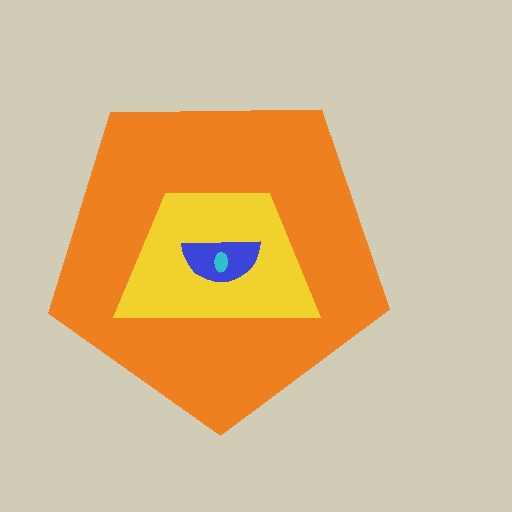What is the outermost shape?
The orange pentagon.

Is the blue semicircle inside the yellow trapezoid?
Yes.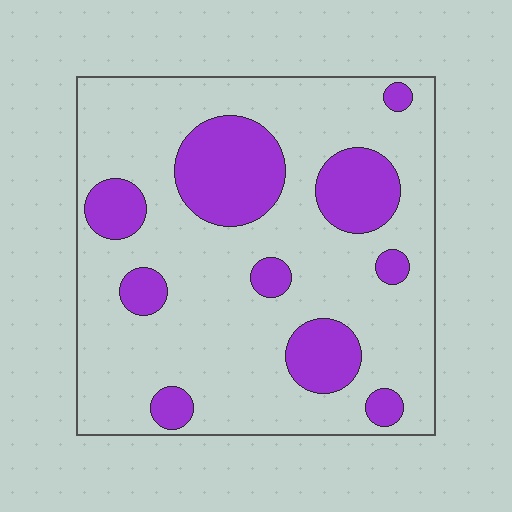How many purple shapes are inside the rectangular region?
10.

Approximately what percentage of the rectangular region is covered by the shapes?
Approximately 25%.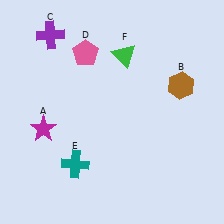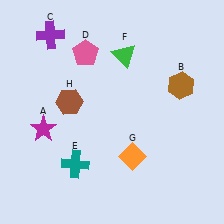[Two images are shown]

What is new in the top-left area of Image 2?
A brown hexagon (H) was added in the top-left area of Image 2.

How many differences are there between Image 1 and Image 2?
There are 2 differences between the two images.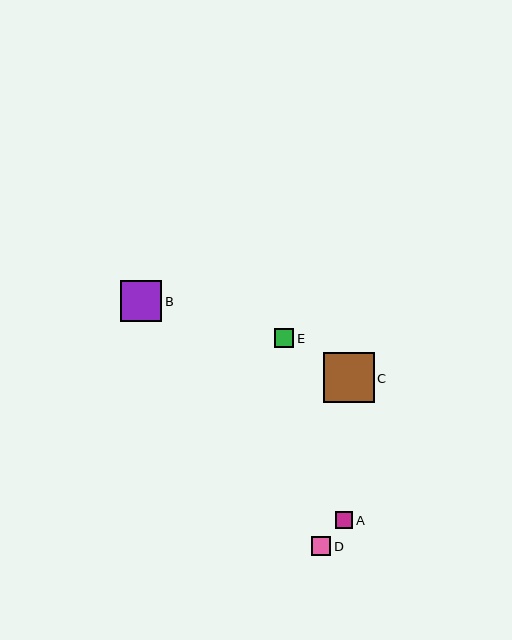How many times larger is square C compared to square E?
Square C is approximately 2.6 times the size of square E.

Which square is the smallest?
Square A is the smallest with a size of approximately 17 pixels.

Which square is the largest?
Square C is the largest with a size of approximately 51 pixels.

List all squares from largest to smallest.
From largest to smallest: C, B, E, D, A.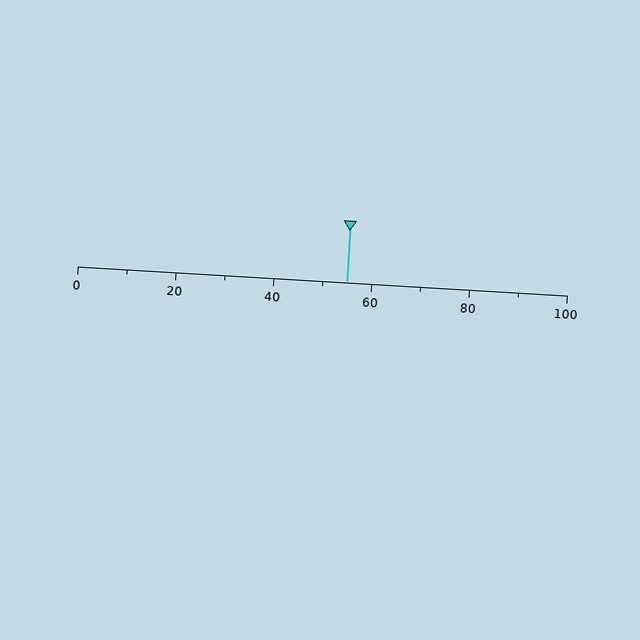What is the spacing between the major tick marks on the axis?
The major ticks are spaced 20 apart.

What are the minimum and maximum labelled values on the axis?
The axis runs from 0 to 100.